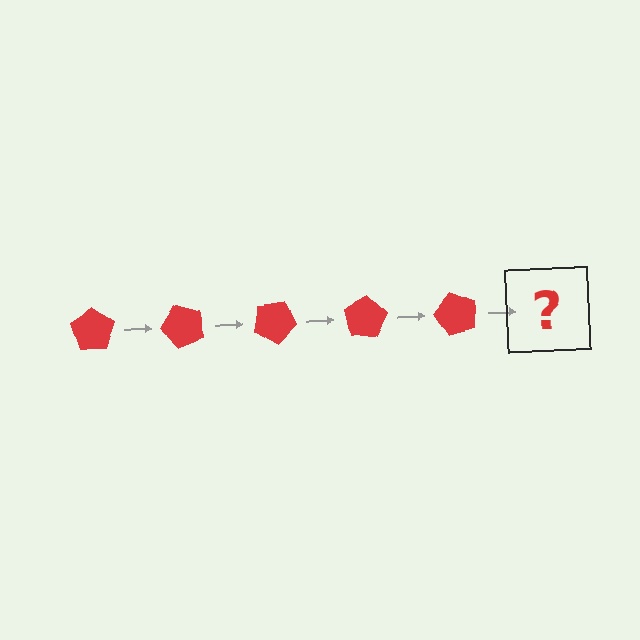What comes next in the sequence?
The next element should be a red pentagon rotated 250 degrees.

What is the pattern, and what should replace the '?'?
The pattern is that the pentagon rotates 50 degrees each step. The '?' should be a red pentagon rotated 250 degrees.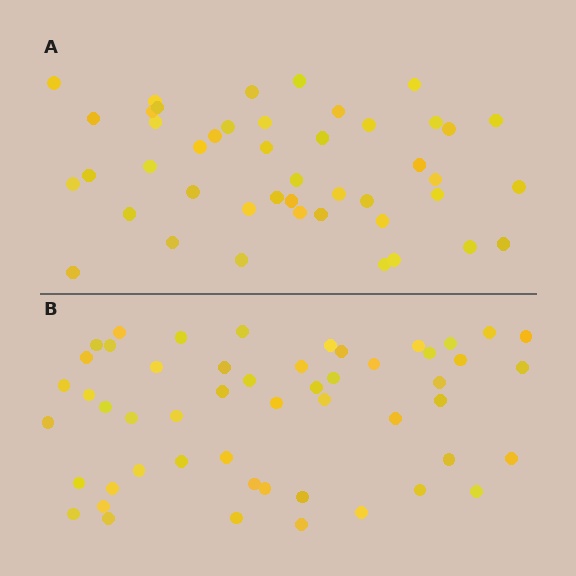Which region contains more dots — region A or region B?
Region B (the bottom region) has more dots.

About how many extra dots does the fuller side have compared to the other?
Region B has roughly 8 or so more dots than region A.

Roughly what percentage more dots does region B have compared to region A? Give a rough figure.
About 15% more.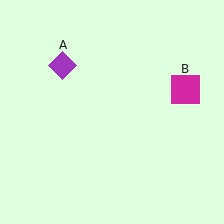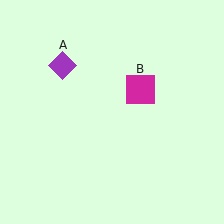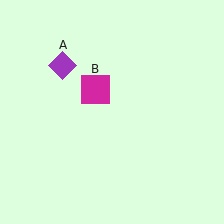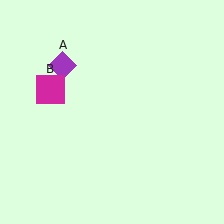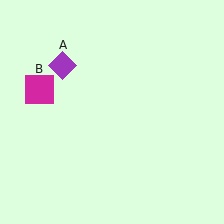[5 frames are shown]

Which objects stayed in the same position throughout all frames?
Purple diamond (object A) remained stationary.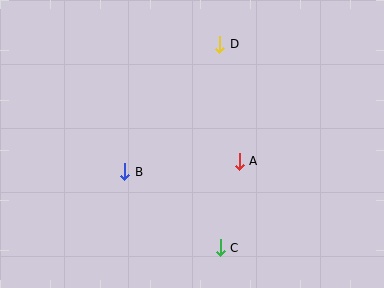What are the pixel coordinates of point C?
Point C is at (220, 248).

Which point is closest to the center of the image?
Point A at (239, 161) is closest to the center.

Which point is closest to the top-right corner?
Point D is closest to the top-right corner.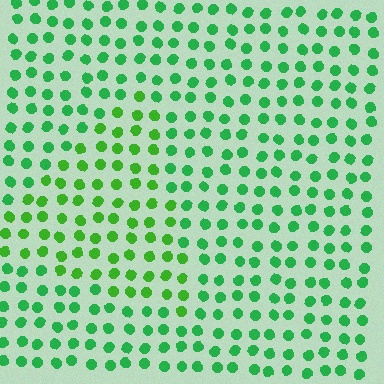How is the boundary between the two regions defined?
The boundary is defined purely by a slight shift in hue (about 25 degrees). Spacing, size, and orientation are identical on both sides.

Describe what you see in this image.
The image is filled with small green elements in a uniform arrangement. A triangle-shaped region is visible where the elements are tinted to a slightly different hue, forming a subtle color boundary.